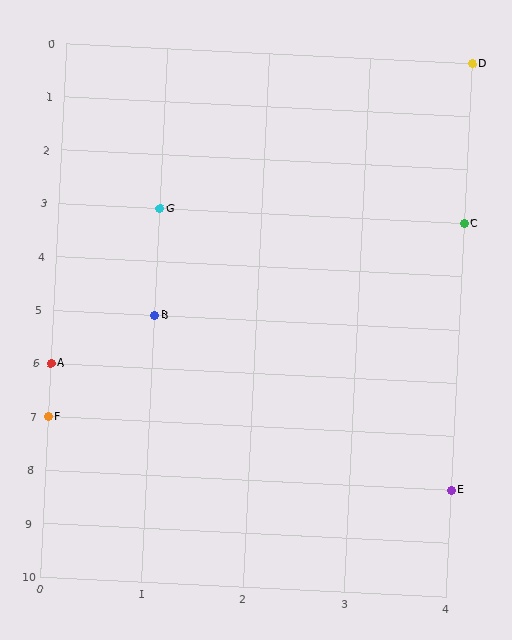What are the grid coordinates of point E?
Point E is at grid coordinates (4, 8).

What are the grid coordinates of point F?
Point F is at grid coordinates (0, 7).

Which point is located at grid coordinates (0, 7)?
Point F is at (0, 7).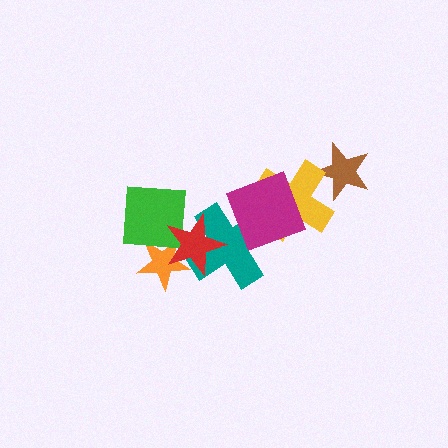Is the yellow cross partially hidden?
Yes, it is partially covered by another shape.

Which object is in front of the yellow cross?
The magenta diamond is in front of the yellow cross.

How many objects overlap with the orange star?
2 objects overlap with the orange star.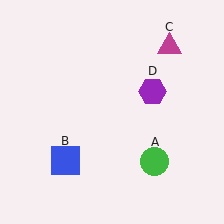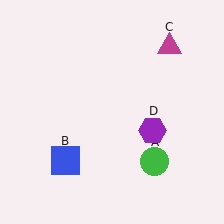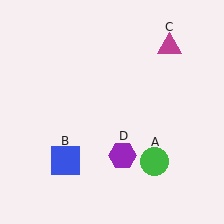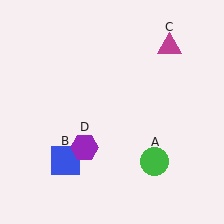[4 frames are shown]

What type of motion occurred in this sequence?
The purple hexagon (object D) rotated clockwise around the center of the scene.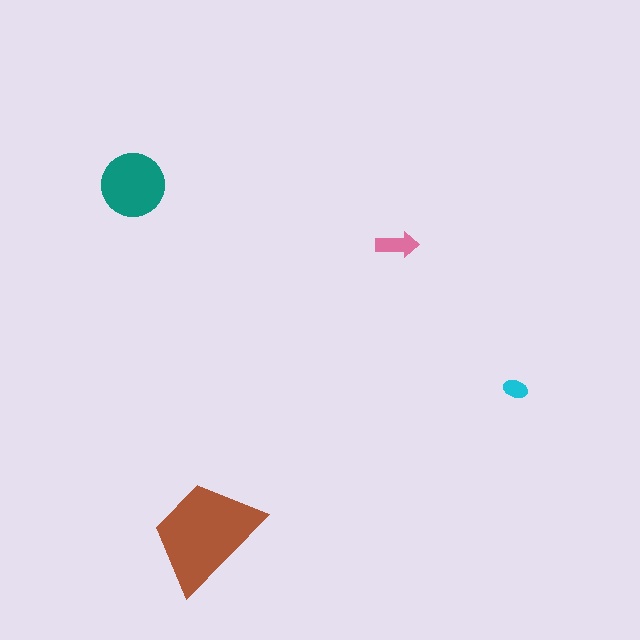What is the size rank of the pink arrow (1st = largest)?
3rd.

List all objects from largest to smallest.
The brown trapezoid, the teal circle, the pink arrow, the cyan ellipse.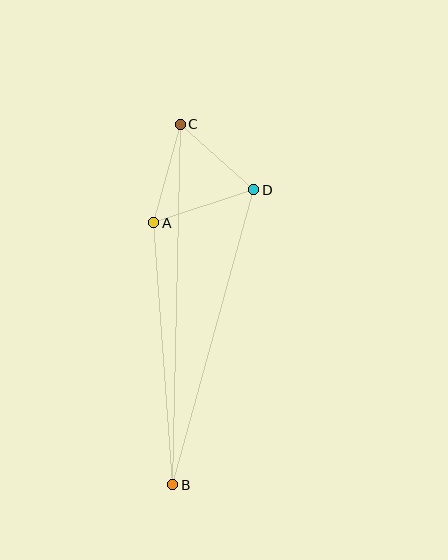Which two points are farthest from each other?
Points B and C are farthest from each other.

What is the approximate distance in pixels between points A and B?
The distance between A and B is approximately 263 pixels.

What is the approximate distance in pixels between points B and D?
The distance between B and D is approximately 306 pixels.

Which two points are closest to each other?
Points C and D are closest to each other.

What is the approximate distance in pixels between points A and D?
The distance between A and D is approximately 105 pixels.